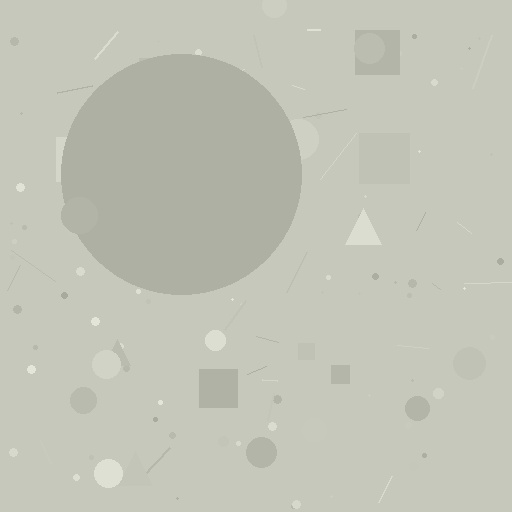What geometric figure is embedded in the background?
A circle is embedded in the background.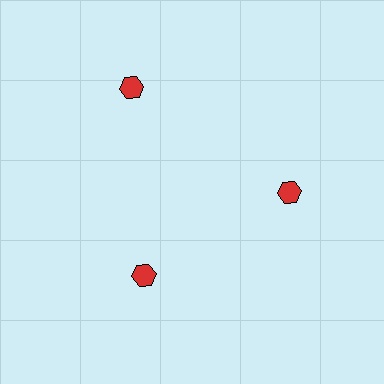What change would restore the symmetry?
The symmetry would be restored by moving it inward, back onto the ring so that all 3 hexagons sit at equal angles and equal distance from the center.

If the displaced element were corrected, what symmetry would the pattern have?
It would have 3-fold rotational symmetry — the pattern would map onto itself every 120 degrees.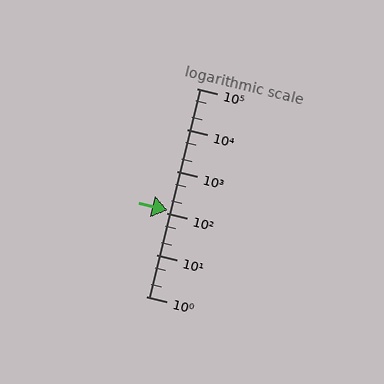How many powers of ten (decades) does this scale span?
The scale spans 5 decades, from 1 to 100000.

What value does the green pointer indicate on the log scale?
The pointer indicates approximately 120.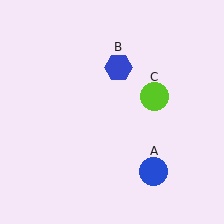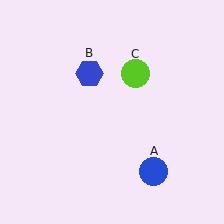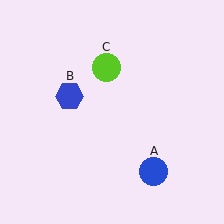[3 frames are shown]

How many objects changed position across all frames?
2 objects changed position: blue hexagon (object B), lime circle (object C).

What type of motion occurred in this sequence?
The blue hexagon (object B), lime circle (object C) rotated counterclockwise around the center of the scene.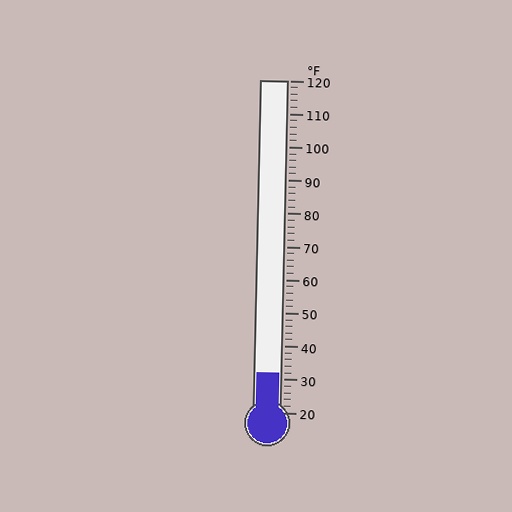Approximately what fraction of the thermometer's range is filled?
The thermometer is filled to approximately 10% of its range.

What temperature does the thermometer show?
The thermometer shows approximately 32°F.